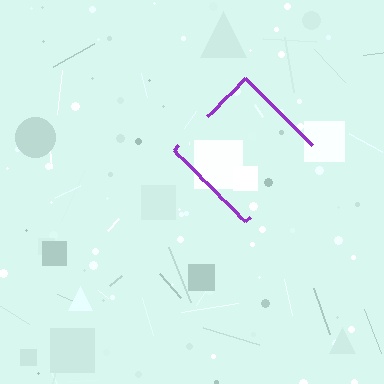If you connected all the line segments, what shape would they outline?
They would outline a diamond.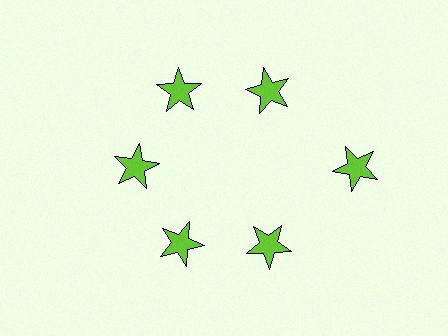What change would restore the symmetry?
The symmetry would be restored by moving it inward, back onto the ring so that all 6 stars sit at equal angles and equal distance from the center.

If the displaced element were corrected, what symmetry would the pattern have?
It would have 6-fold rotational symmetry — the pattern would map onto itself every 60 degrees.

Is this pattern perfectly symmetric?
No. The 6 lime stars are arranged in a ring, but one element near the 3 o'clock position is pushed outward from the center, breaking the 6-fold rotational symmetry.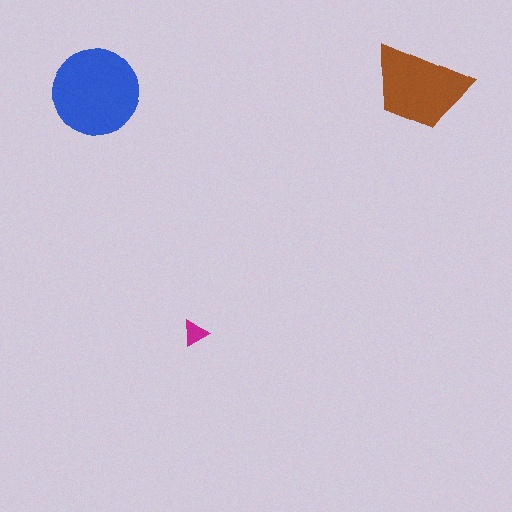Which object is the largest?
The blue circle.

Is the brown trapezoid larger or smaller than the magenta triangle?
Larger.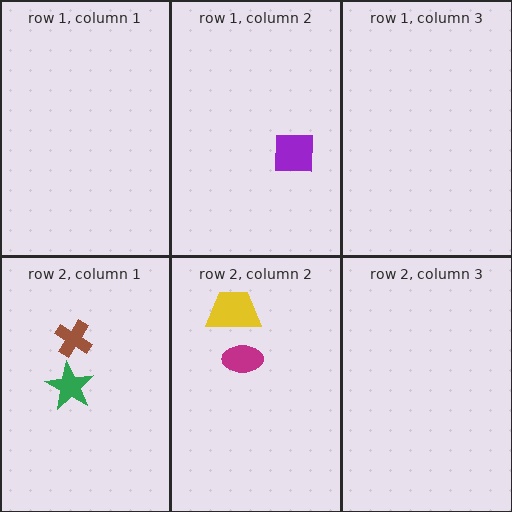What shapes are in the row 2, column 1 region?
The green star, the brown cross.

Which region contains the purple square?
The row 1, column 2 region.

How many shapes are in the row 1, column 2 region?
1.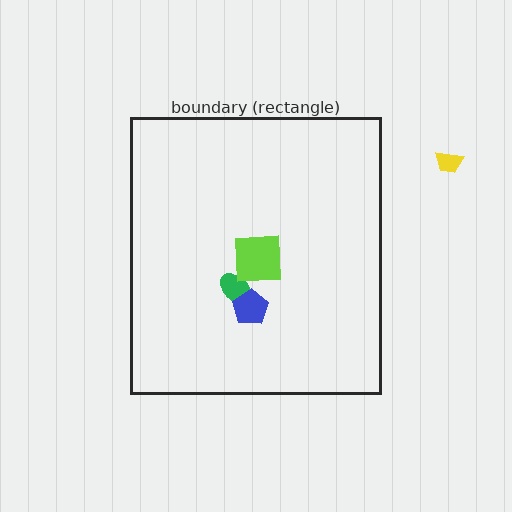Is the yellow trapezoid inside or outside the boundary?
Outside.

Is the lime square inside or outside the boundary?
Inside.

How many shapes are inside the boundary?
3 inside, 1 outside.